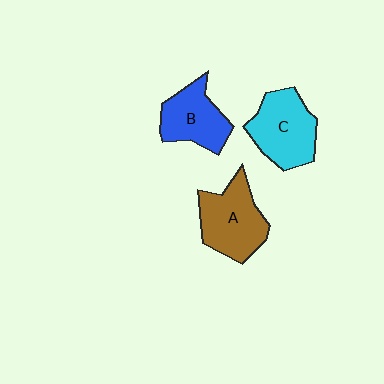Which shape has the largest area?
Shape A (brown).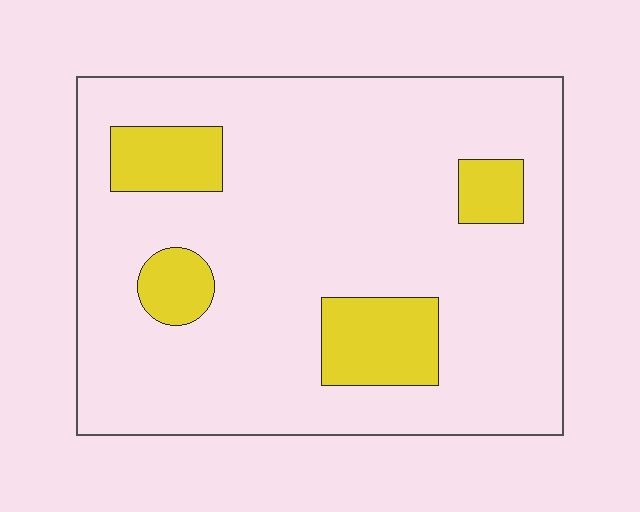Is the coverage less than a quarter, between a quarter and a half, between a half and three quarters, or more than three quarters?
Less than a quarter.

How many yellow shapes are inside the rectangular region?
4.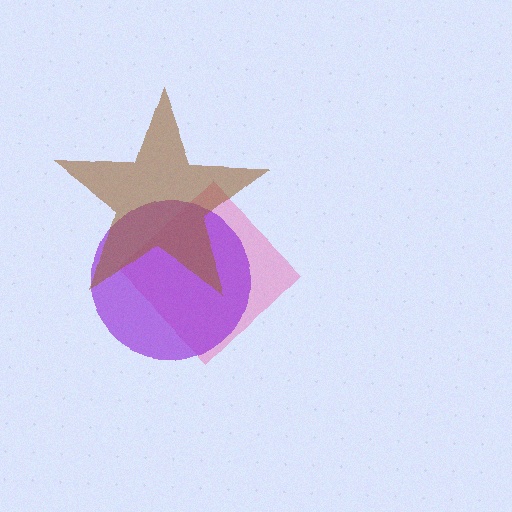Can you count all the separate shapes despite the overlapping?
Yes, there are 3 separate shapes.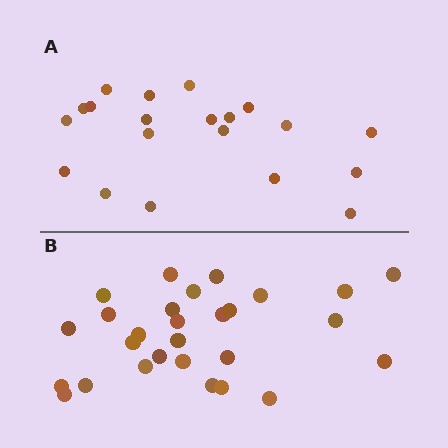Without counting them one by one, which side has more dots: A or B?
Region B (the bottom region) has more dots.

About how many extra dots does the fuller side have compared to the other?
Region B has roughly 8 or so more dots than region A.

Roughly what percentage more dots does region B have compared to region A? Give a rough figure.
About 40% more.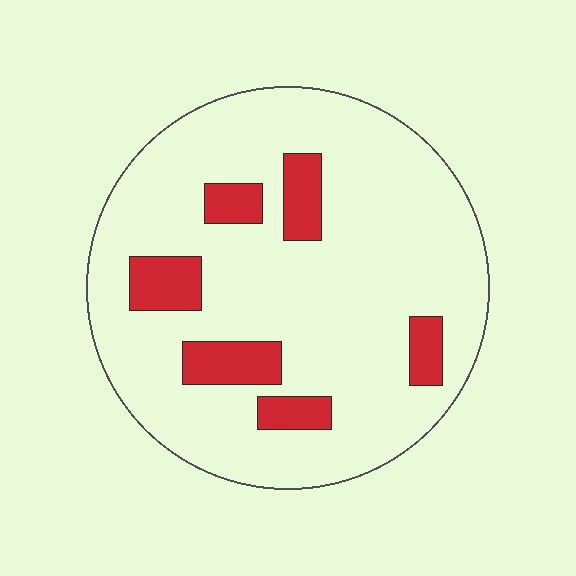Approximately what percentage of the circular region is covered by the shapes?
Approximately 15%.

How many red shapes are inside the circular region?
6.